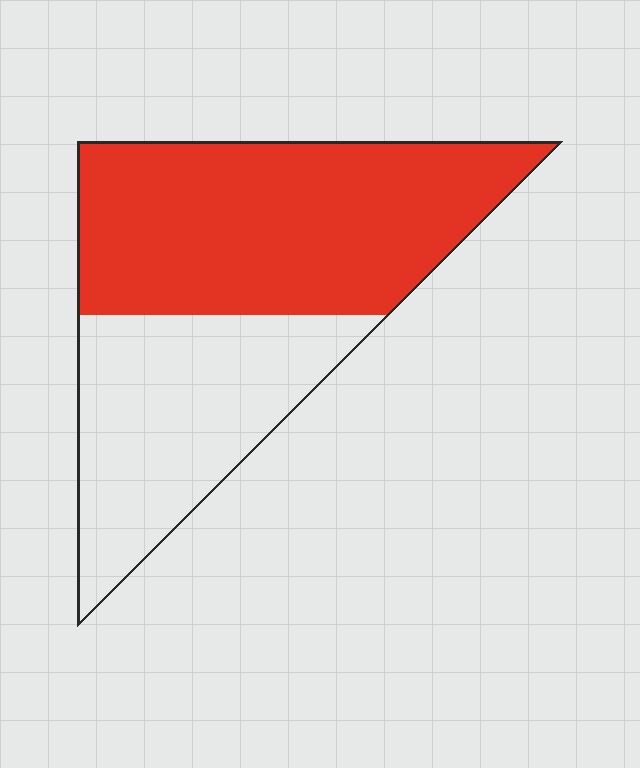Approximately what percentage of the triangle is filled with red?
Approximately 60%.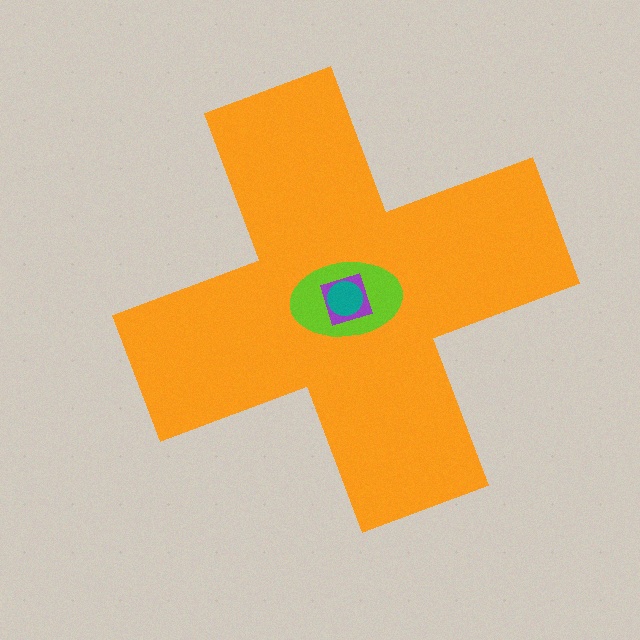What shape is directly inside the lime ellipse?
The purple square.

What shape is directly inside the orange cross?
The lime ellipse.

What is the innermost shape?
The teal circle.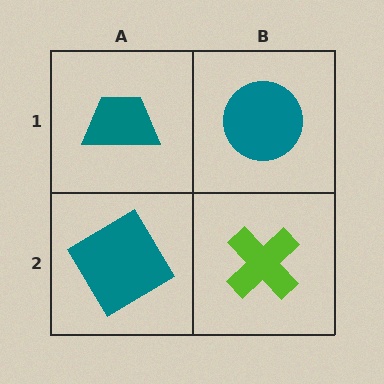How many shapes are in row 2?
2 shapes.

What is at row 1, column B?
A teal circle.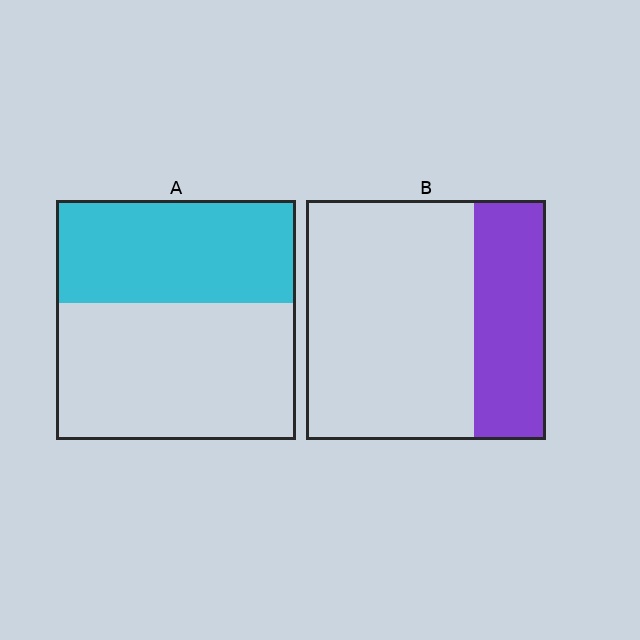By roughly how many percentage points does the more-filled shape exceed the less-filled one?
By roughly 15 percentage points (A over B).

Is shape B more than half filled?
No.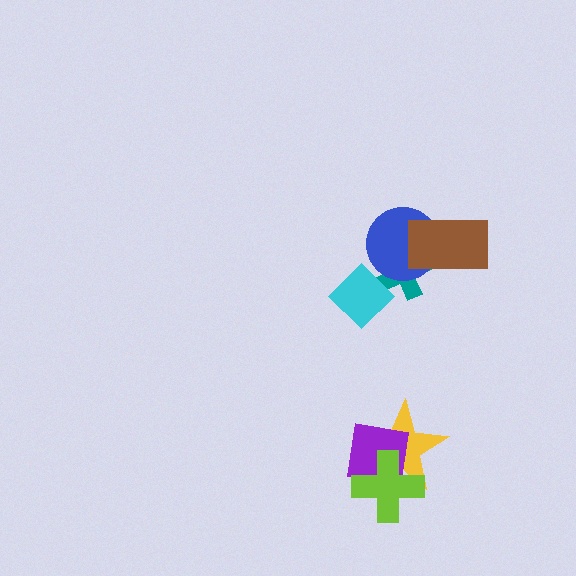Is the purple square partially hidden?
Yes, it is partially covered by another shape.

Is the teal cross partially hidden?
Yes, it is partially covered by another shape.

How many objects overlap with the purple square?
2 objects overlap with the purple square.